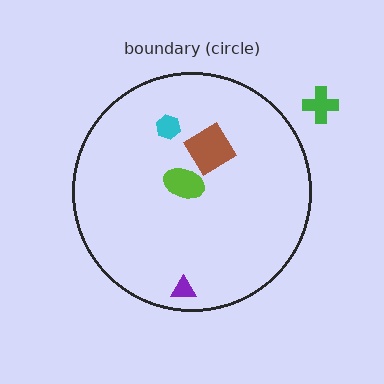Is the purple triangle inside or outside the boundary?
Inside.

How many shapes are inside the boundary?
4 inside, 1 outside.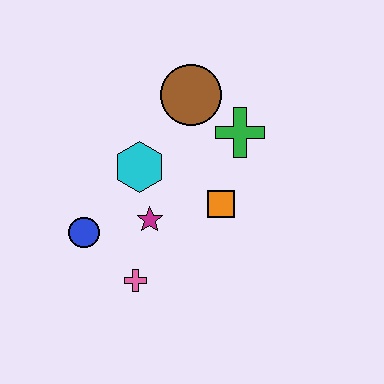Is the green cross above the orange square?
Yes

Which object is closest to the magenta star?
The cyan hexagon is closest to the magenta star.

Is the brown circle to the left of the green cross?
Yes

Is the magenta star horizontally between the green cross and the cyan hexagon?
Yes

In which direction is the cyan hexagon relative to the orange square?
The cyan hexagon is to the left of the orange square.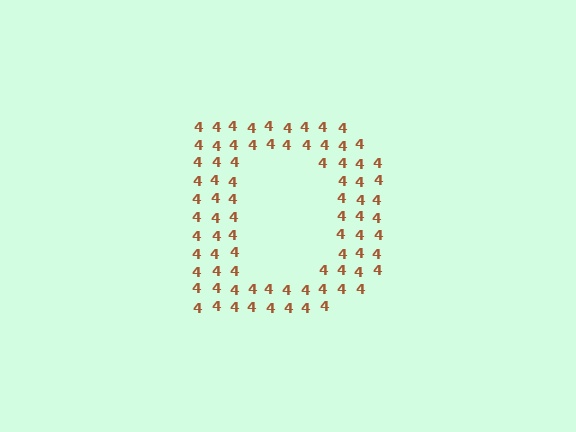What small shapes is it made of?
It is made of small digit 4's.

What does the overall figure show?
The overall figure shows the letter D.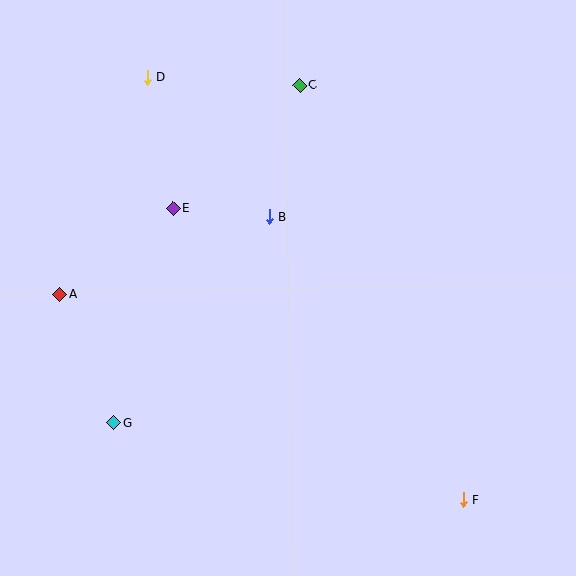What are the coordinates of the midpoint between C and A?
The midpoint between C and A is at (180, 190).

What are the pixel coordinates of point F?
Point F is at (463, 500).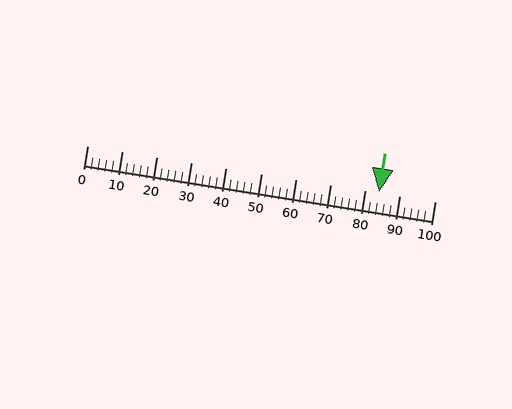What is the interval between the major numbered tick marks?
The major tick marks are spaced 10 units apart.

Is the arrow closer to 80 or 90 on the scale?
The arrow is closer to 80.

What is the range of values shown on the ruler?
The ruler shows values from 0 to 100.